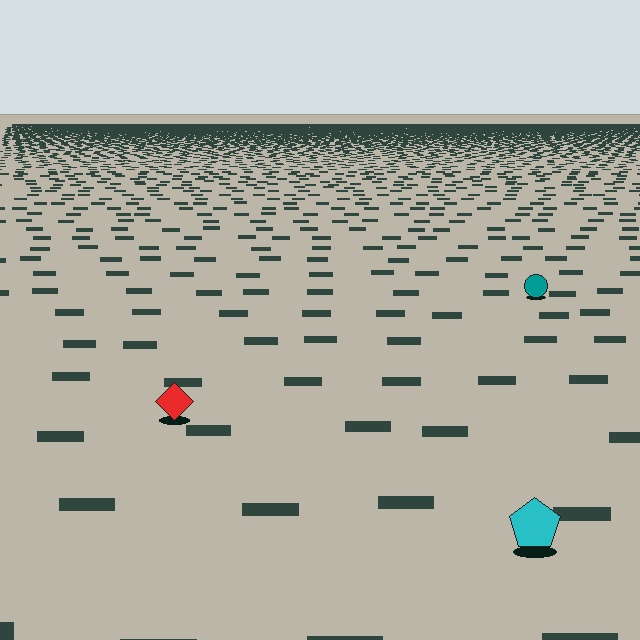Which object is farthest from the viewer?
The teal circle is farthest from the viewer. It appears smaller and the ground texture around it is denser.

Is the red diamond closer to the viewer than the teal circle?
Yes. The red diamond is closer — you can tell from the texture gradient: the ground texture is coarser near it.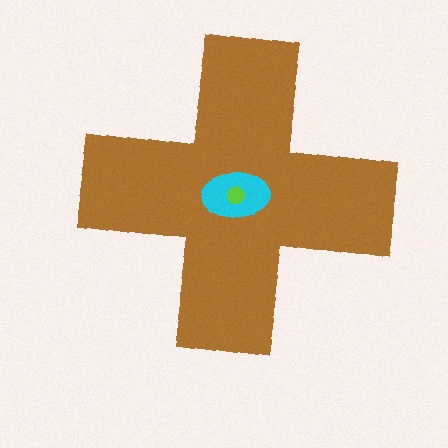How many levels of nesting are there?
3.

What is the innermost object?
The lime circle.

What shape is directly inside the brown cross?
The cyan ellipse.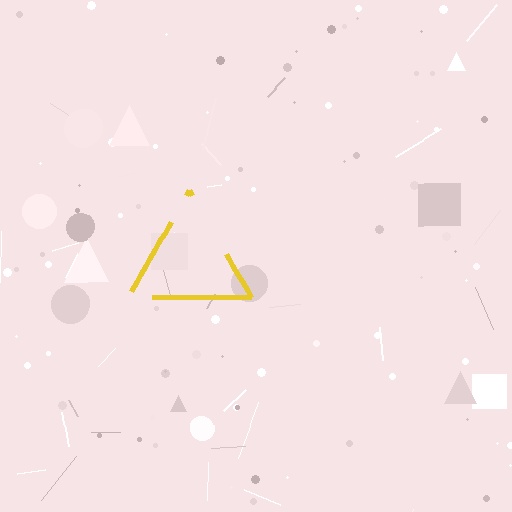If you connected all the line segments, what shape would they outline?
They would outline a triangle.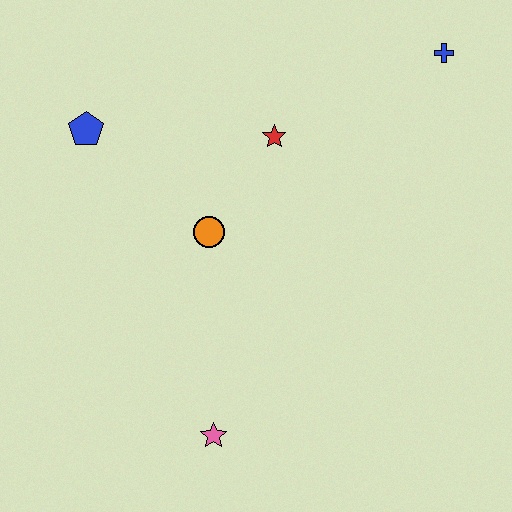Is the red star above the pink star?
Yes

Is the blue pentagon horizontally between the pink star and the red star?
No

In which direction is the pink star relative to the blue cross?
The pink star is below the blue cross.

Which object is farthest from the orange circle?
The blue cross is farthest from the orange circle.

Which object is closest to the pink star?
The orange circle is closest to the pink star.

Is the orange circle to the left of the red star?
Yes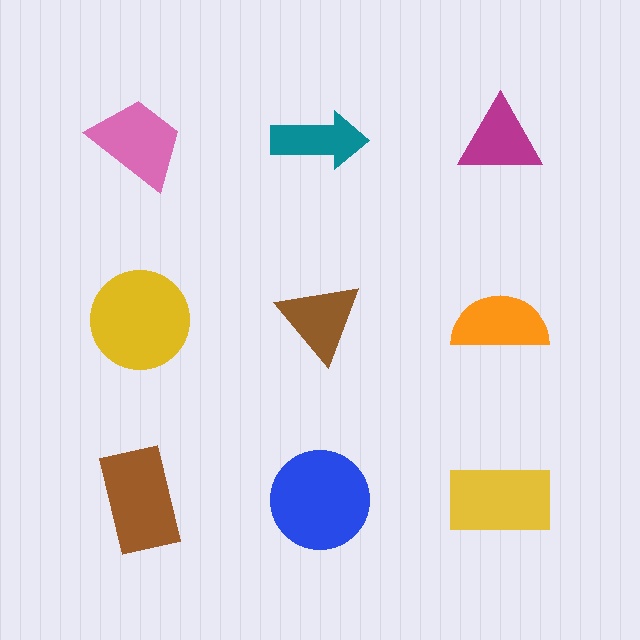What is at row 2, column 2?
A brown triangle.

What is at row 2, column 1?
A yellow circle.